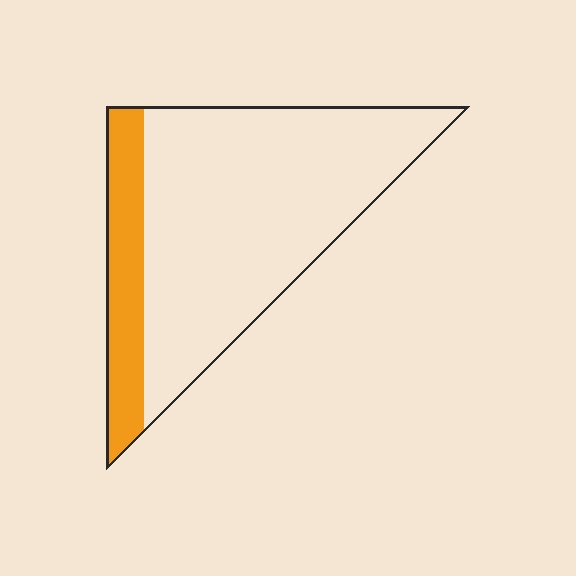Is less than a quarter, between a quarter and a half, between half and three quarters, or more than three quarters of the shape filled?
Less than a quarter.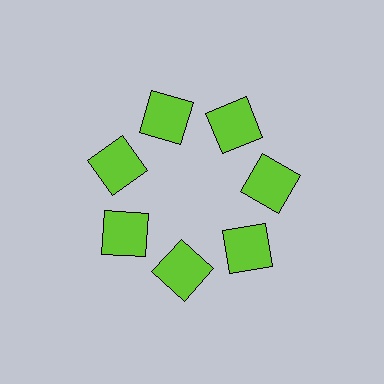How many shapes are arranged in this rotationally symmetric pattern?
There are 7 shapes, arranged in 7 groups of 1.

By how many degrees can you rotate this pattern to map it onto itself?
The pattern maps onto itself every 51 degrees of rotation.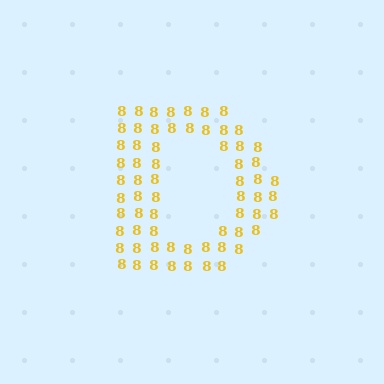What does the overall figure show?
The overall figure shows the letter D.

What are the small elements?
The small elements are digit 8's.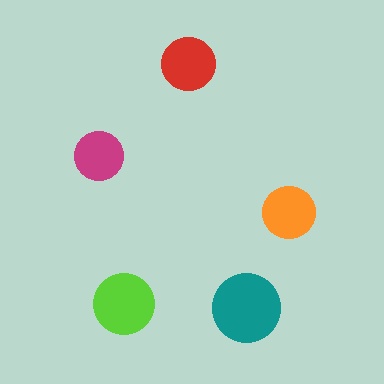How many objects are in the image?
There are 5 objects in the image.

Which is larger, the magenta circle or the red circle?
The red one.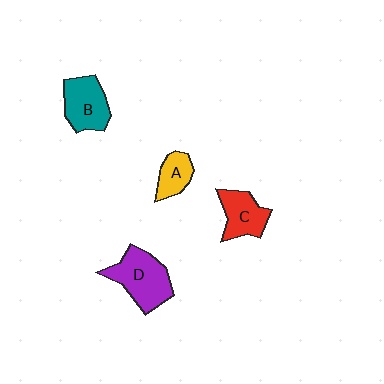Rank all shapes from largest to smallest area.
From largest to smallest: D (purple), B (teal), C (red), A (yellow).